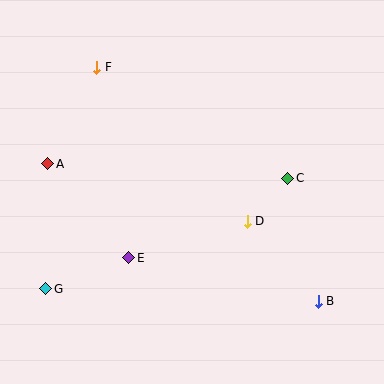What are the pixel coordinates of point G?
Point G is at (46, 289).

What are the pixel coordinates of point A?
Point A is at (48, 164).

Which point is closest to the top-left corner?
Point F is closest to the top-left corner.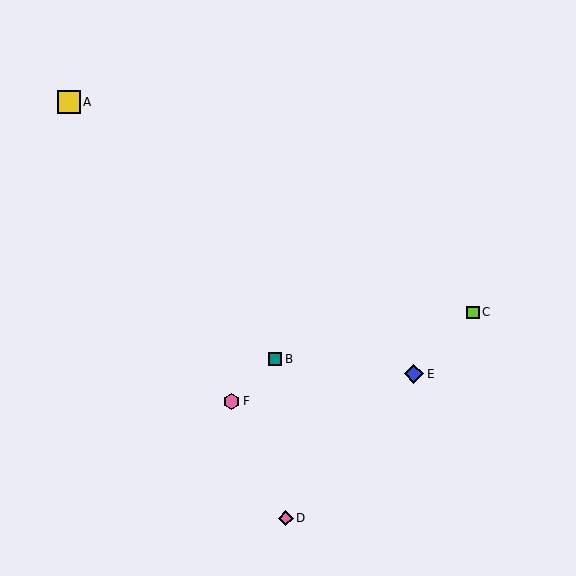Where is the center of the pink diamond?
The center of the pink diamond is at (286, 518).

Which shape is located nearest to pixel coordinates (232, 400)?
The pink hexagon (labeled F) at (231, 401) is nearest to that location.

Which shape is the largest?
The yellow square (labeled A) is the largest.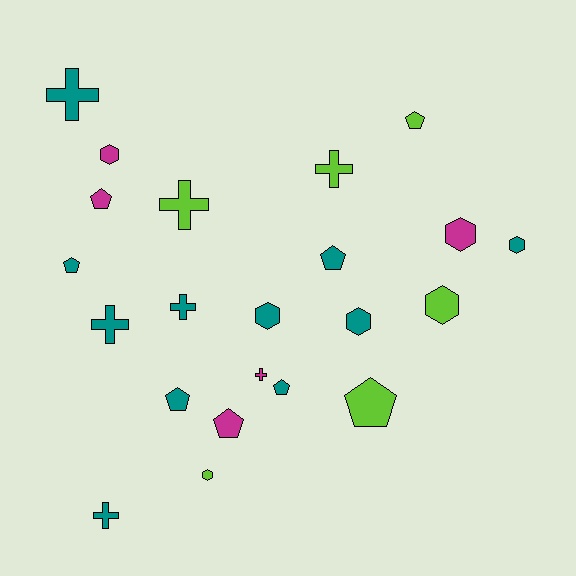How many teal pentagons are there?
There are 4 teal pentagons.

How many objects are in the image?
There are 22 objects.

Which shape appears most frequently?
Pentagon, with 8 objects.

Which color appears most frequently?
Teal, with 11 objects.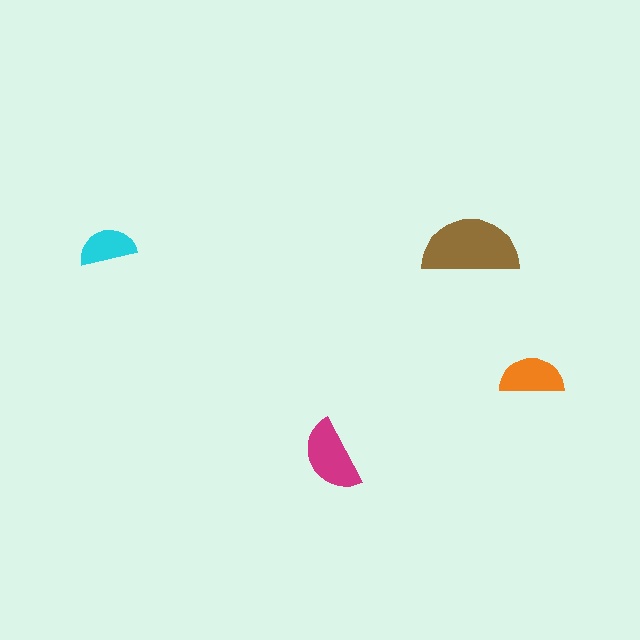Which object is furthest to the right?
The orange semicircle is rightmost.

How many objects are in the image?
There are 4 objects in the image.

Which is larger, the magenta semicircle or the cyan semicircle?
The magenta one.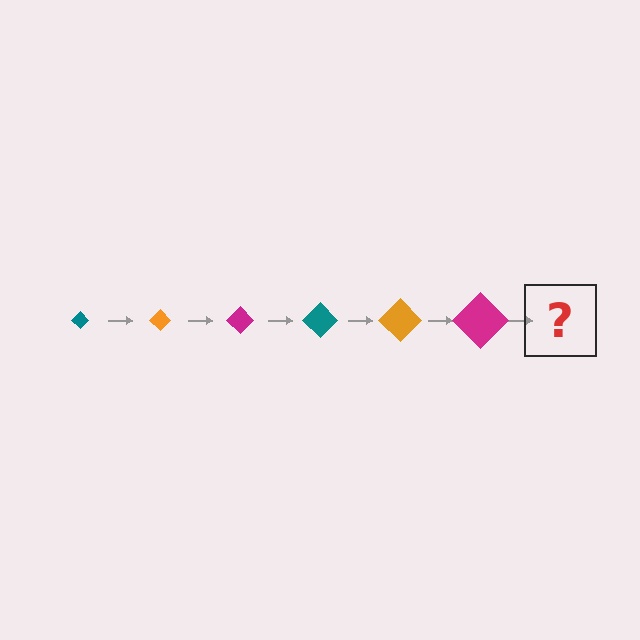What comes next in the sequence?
The next element should be a teal diamond, larger than the previous one.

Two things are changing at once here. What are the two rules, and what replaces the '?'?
The two rules are that the diamond grows larger each step and the color cycles through teal, orange, and magenta. The '?' should be a teal diamond, larger than the previous one.